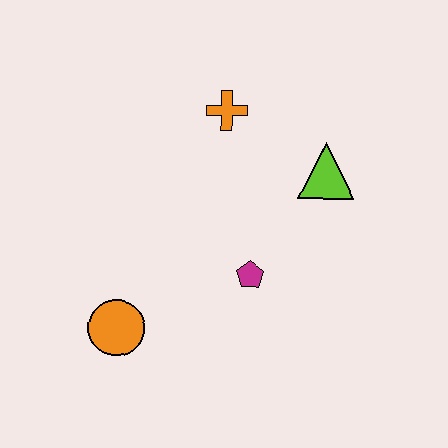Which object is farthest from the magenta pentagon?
The orange cross is farthest from the magenta pentagon.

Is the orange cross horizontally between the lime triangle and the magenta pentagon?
No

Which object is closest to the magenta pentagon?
The lime triangle is closest to the magenta pentagon.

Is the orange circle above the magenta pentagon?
No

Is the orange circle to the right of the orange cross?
No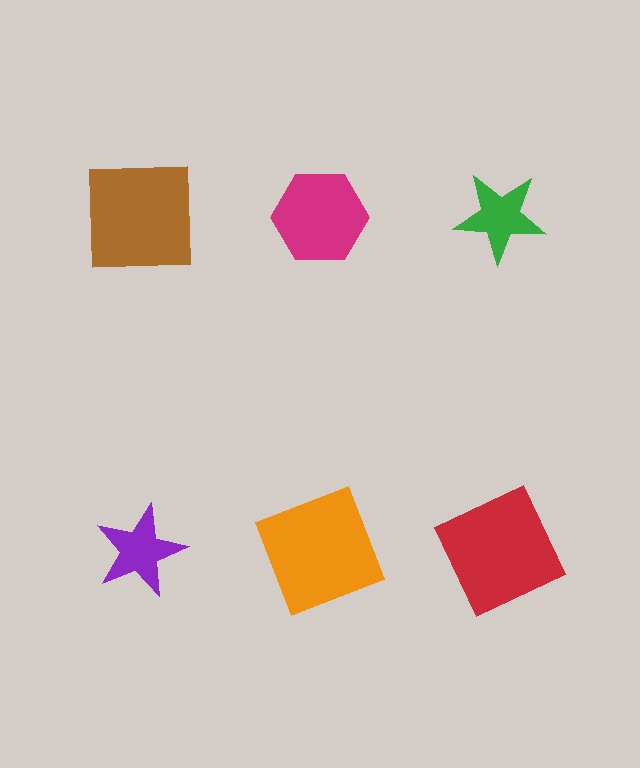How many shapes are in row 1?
3 shapes.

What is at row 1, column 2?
A magenta hexagon.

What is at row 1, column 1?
A brown square.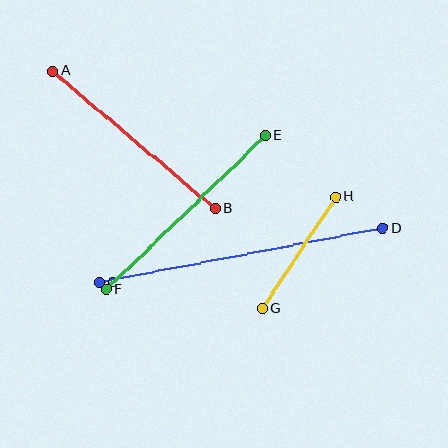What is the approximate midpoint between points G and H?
The midpoint is at approximately (299, 253) pixels.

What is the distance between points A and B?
The distance is approximately 213 pixels.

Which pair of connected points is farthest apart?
Points C and D are farthest apart.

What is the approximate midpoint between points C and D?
The midpoint is at approximately (241, 255) pixels.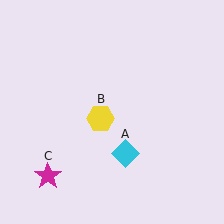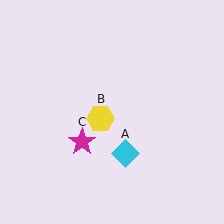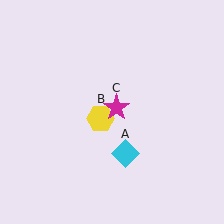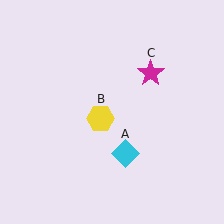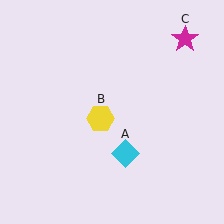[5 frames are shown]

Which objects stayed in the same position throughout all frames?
Cyan diamond (object A) and yellow hexagon (object B) remained stationary.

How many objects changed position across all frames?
1 object changed position: magenta star (object C).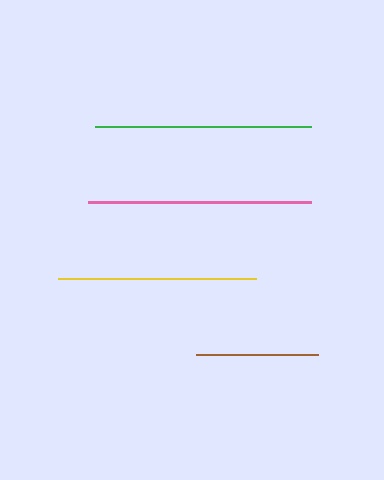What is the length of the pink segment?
The pink segment is approximately 223 pixels long.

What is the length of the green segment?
The green segment is approximately 217 pixels long.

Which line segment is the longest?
The pink line is the longest at approximately 223 pixels.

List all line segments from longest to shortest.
From longest to shortest: pink, green, yellow, brown.